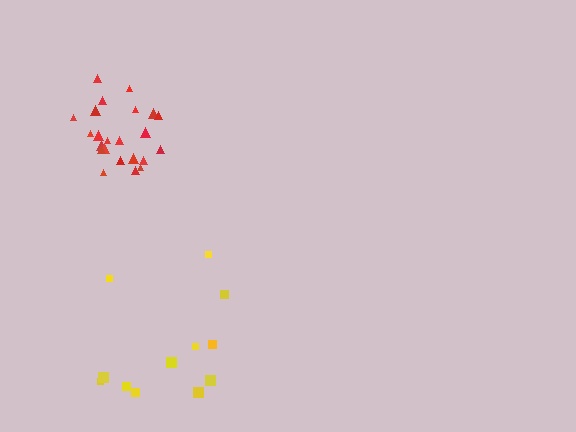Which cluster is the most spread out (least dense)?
Yellow.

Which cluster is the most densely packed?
Red.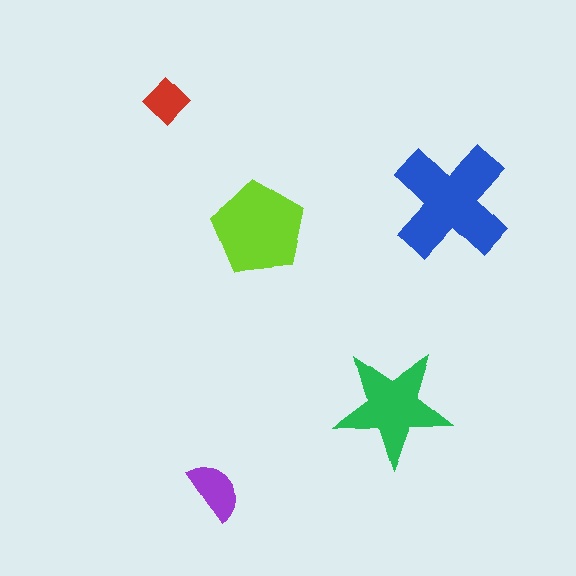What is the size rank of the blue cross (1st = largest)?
1st.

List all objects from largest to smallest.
The blue cross, the lime pentagon, the green star, the purple semicircle, the red diamond.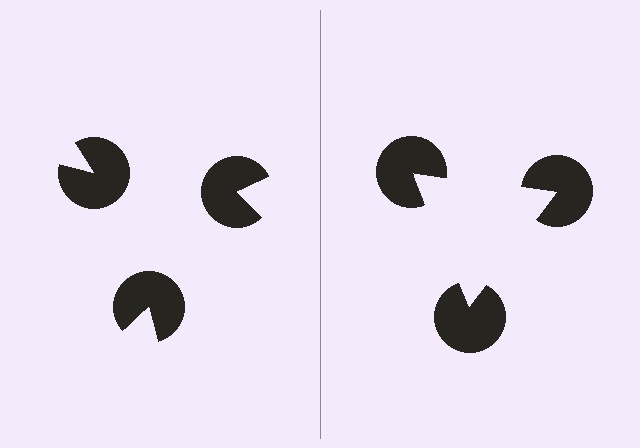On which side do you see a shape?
An illusory triangle appears on the right side. On the left side the wedge cuts are rotated, so no coherent shape forms.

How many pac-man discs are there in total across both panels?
6 — 3 on each side.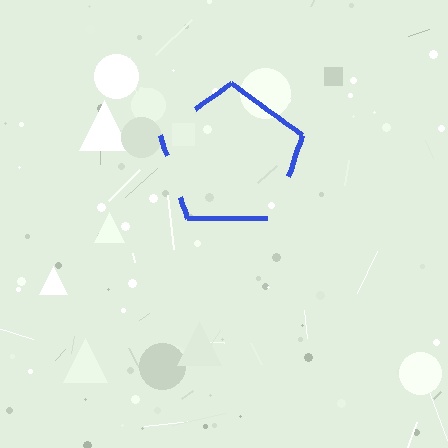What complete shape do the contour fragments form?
The contour fragments form a pentagon.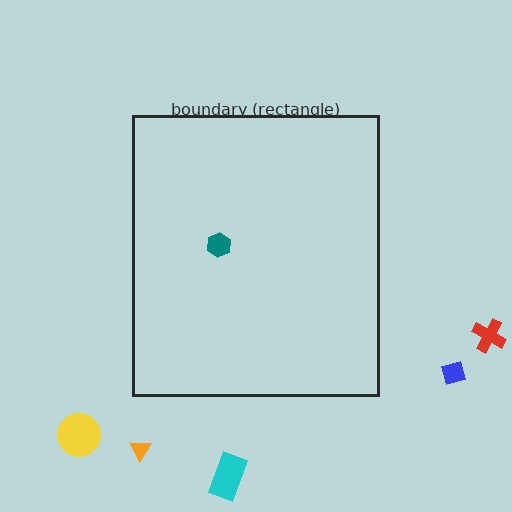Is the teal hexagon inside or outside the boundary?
Inside.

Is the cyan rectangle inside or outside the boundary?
Outside.